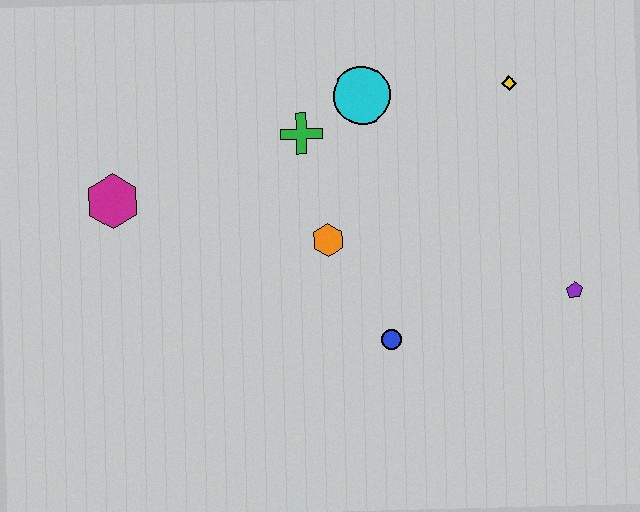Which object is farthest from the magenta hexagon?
The purple pentagon is farthest from the magenta hexagon.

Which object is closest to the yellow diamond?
The cyan circle is closest to the yellow diamond.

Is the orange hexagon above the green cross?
No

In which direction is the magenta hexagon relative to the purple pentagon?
The magenta hexagon is to the left of the purple pentagon.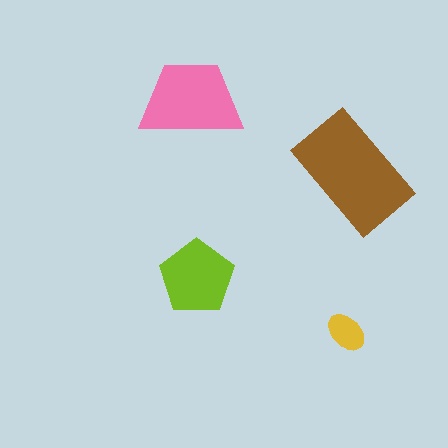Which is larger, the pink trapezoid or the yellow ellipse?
The pink trapezoid.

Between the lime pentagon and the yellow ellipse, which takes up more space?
The lime pentagon.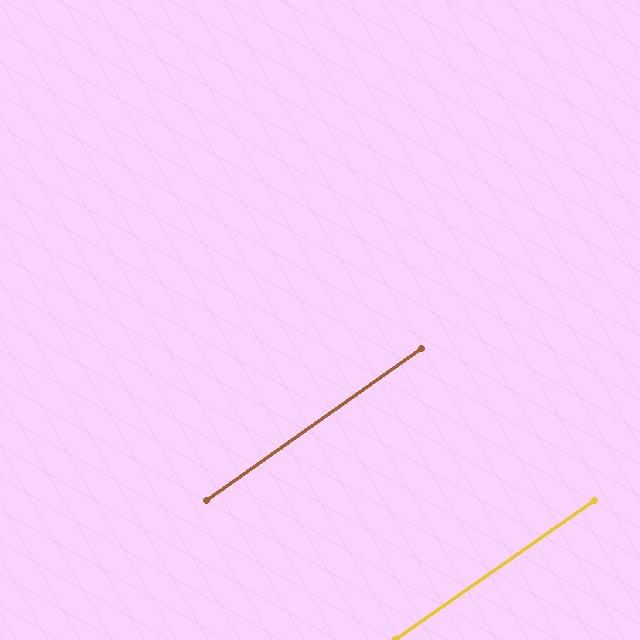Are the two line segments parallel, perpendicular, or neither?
Parallel — their directions differ by only 0.4°.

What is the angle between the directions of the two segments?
Approximately 0 degrees.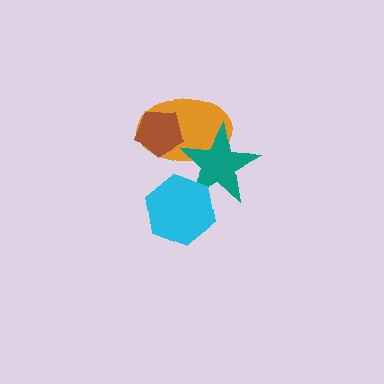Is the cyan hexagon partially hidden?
No, no other shape covers it.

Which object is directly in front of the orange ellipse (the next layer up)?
The teal star is directly in front of the orange ellipse.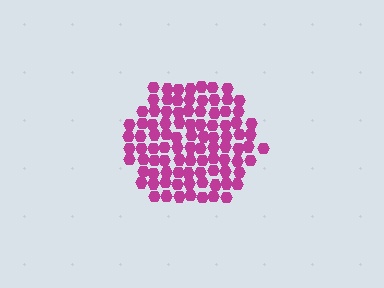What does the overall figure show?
The overall figure shows a hexagon.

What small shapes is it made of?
It is made of small hexagons.